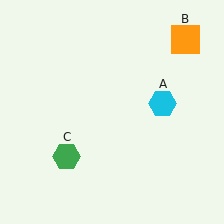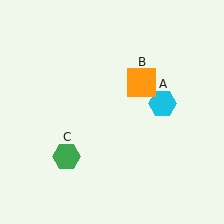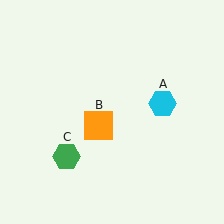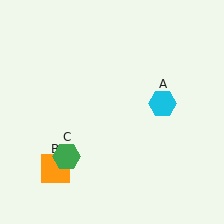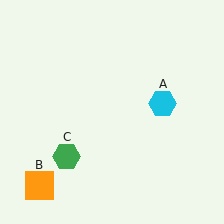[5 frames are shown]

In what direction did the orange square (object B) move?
The orange square (object B) moved down and to the left.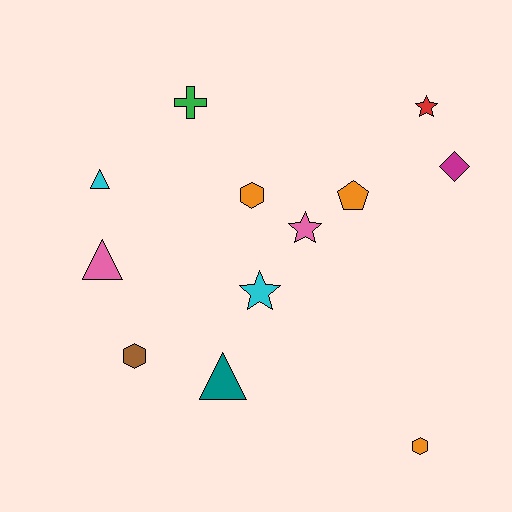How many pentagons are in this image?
There is 1 pentagon.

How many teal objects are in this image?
There is 1 teal object.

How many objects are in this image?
There are 12 objects.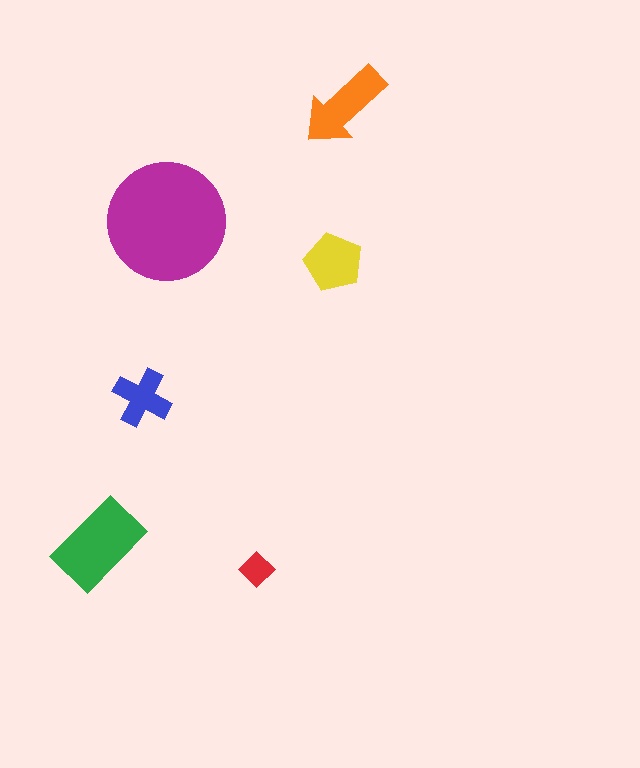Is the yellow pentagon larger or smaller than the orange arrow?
Smaller.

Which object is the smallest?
The red diamond.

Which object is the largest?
The magenta circle.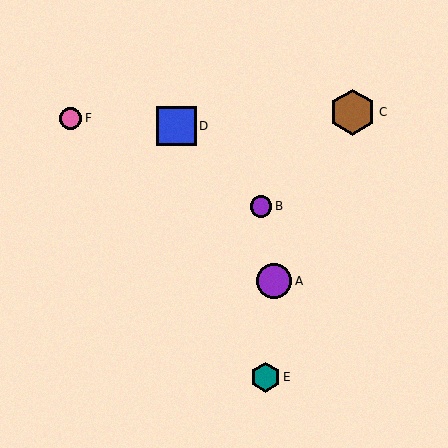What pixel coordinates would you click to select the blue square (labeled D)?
Click at (177, 126) to select the blue square D.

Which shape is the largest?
The brown hexagon (labeled C) is the largest.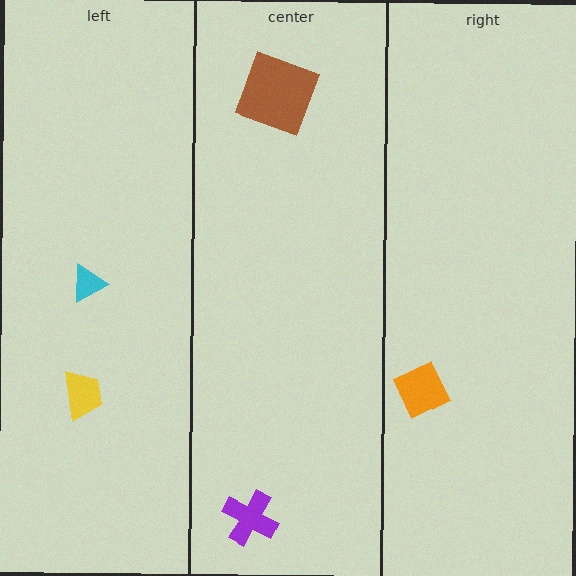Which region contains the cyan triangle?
The left region.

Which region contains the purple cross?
The center region.